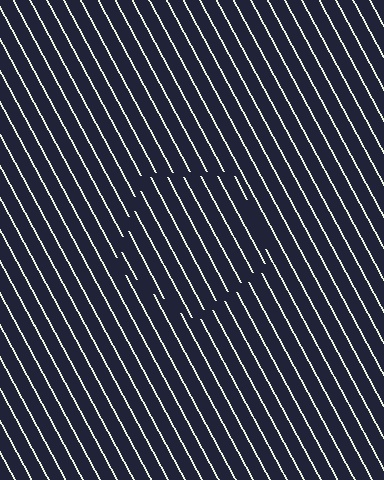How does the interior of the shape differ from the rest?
The interior of the shape contains the same grating, shifted by half a period — the contour is defined by the phase discontinuity where line-ends from the inner and outer gratings abut.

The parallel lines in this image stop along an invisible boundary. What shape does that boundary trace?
An illusory pentagon. The interior of the shape contains the same grating, shifted by half a period — the contour is defined by the phase discontinuity where line-ends from the inner and outer gratings abut.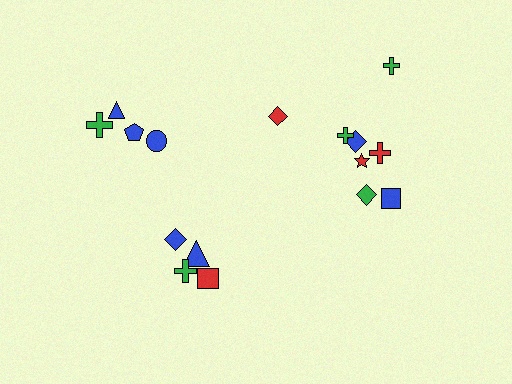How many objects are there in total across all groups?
There are 16 objects.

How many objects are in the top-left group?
There are 4 objects.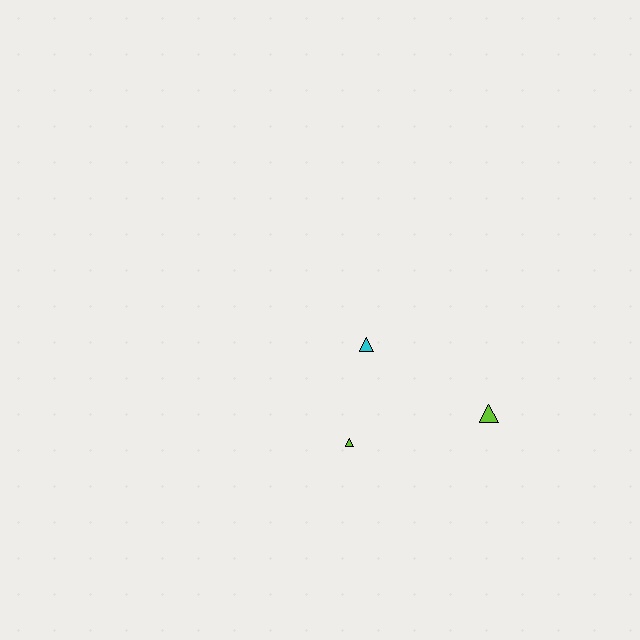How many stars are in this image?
There are no stars.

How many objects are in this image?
There are 3 objects.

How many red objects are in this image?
There are no red objects.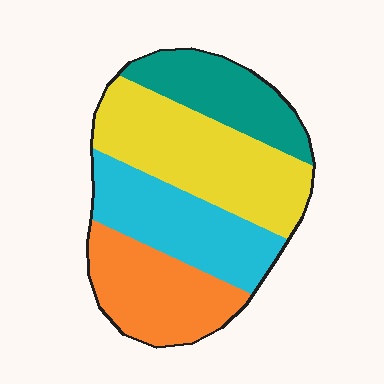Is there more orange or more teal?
Orange.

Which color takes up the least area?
Teal, at roughly 20%.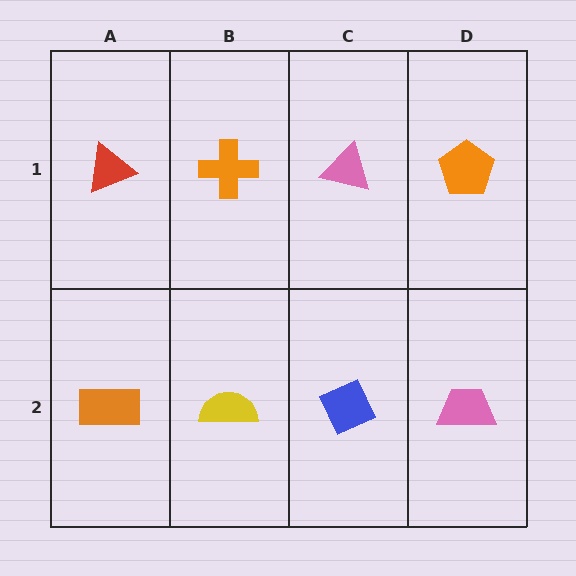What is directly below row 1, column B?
A yellow semicircle.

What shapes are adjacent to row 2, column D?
An orange pentagon (row 1, column D), a blue diamond (row 2, column C).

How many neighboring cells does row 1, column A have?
2.